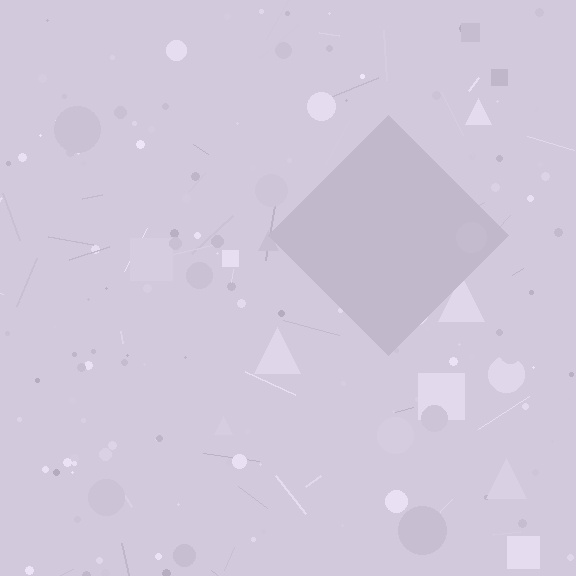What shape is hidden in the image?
A diamond is hidden in the image.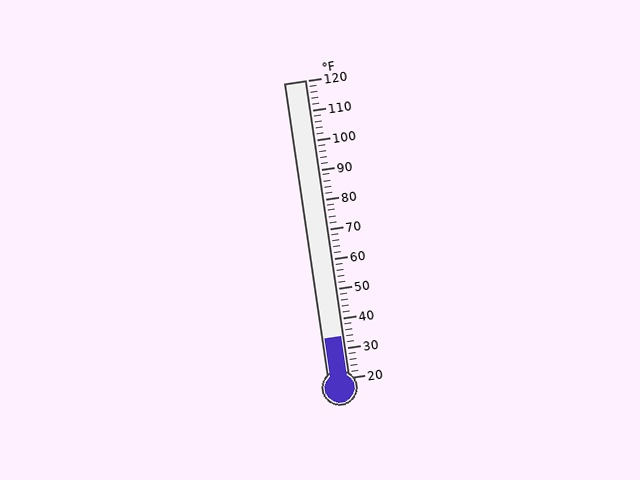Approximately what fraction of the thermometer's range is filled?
The thermometer is filled to approximately 15% of its range.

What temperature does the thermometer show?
The thermometer shows approximately 34°F.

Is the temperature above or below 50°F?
The temperature is below 50°F.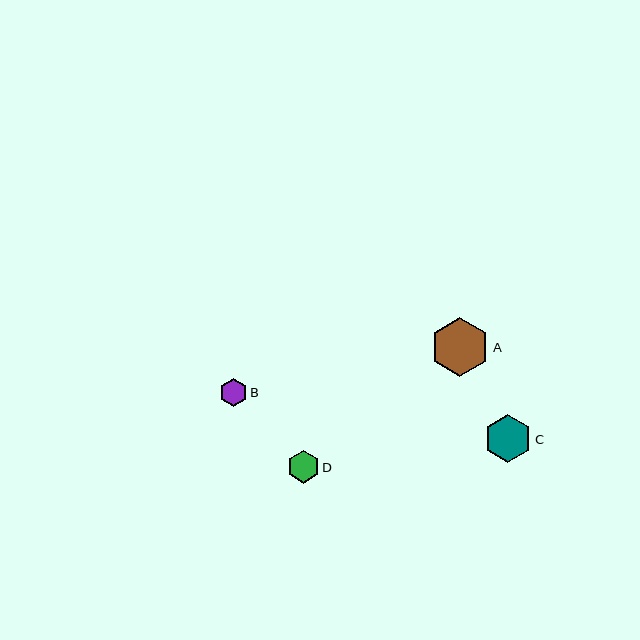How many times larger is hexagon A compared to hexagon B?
Hexagon A is approximately 2.2 times the size of hexagon B.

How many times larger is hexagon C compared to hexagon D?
Hexagon C is approximately 1.5 times the size of hexagon D.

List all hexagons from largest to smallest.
From largest to smallest: A, C, D, B.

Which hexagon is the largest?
Hexagon A is the largest with a size of approximately 59 pixels.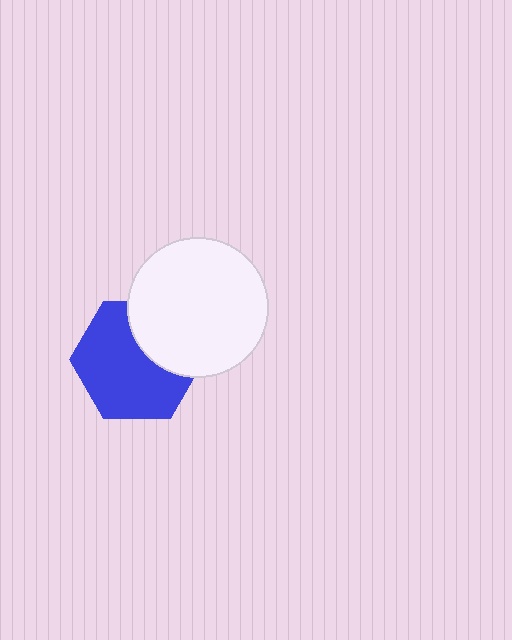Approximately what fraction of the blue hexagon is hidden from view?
Roughly 32% of the blue hexagon is hidden behind the white circle.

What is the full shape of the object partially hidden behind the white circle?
The partially hidden object is a blue hexagon.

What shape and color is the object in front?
The object in front is a white circle.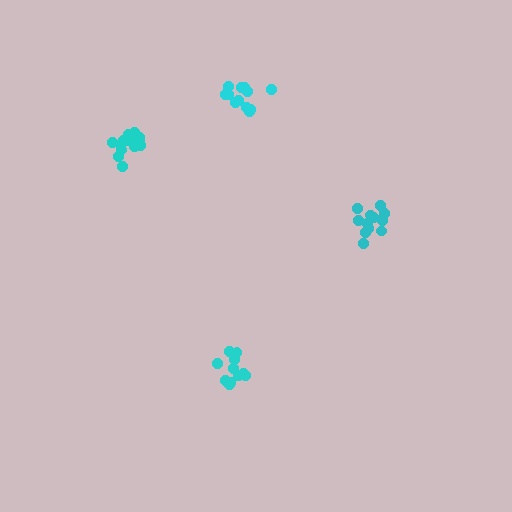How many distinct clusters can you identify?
There are 4 distinct clusters.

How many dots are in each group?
Group 1: 12 dots, Group 2: 12 dots, Group 3: 11 dots, Group 4: 13 dots (48 total).